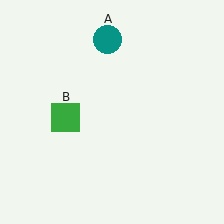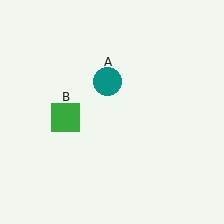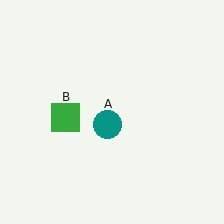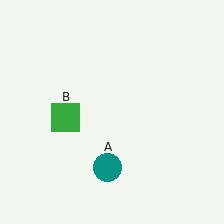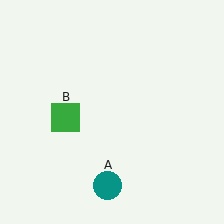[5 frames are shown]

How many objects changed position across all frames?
1 object changed position: teal circle (object A).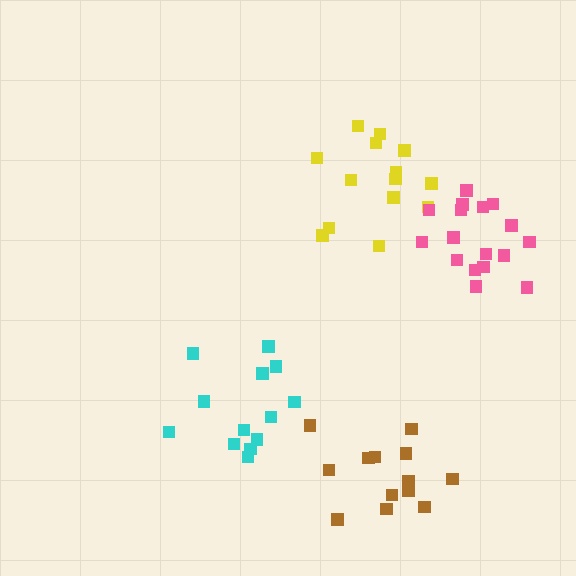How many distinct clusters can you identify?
There are 4 distinct clusters.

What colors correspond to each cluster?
The clusters are colored: cyan, brown, yellow, pink.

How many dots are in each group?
Group 1: 13 dots, Group 2: 13 dots, Group 3: 14 dots, Group 4: 17 dots (57 total).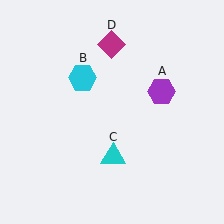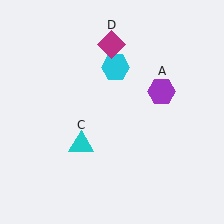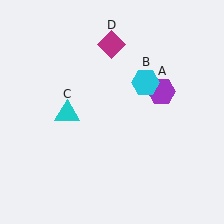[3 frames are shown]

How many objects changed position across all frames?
2 objects changed position: cyan hexagon (object B), cyan triangle (object C).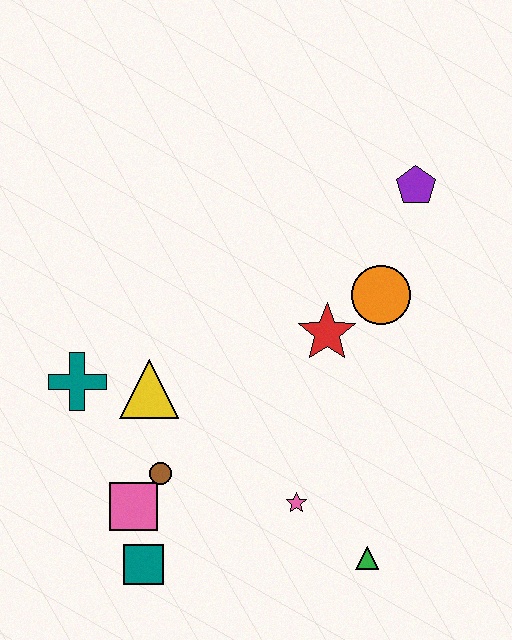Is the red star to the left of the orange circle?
Yes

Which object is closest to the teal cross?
The yellow triangle is closest to the teal cross.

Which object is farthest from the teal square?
The purple pentagon is farthest from the teal square.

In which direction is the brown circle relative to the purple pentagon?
The brown circle is below the purple pentagon.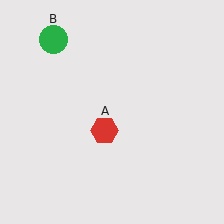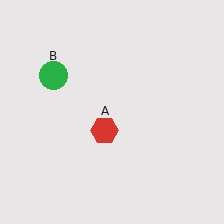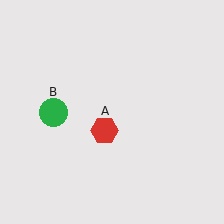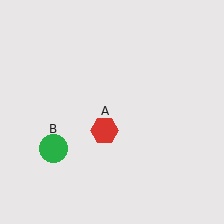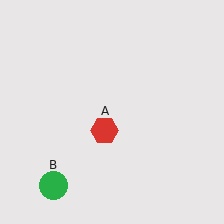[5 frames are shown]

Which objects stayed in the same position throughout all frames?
Red hexagon (object A) remained stationary.